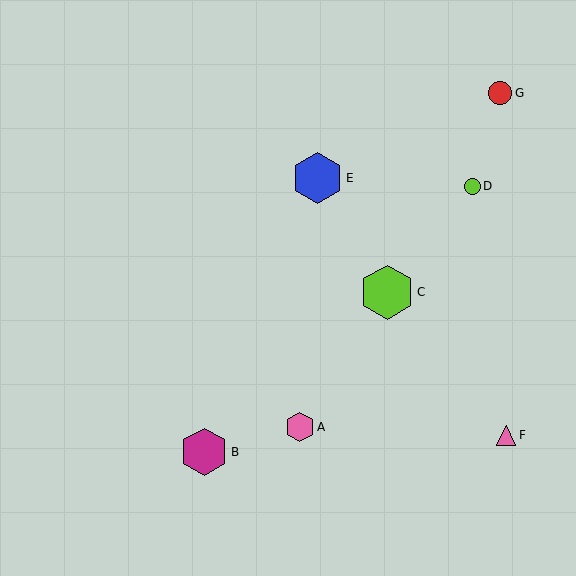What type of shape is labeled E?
Shape E is a blue hexagon.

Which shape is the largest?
The lime hexagon (labeled C) is the largest.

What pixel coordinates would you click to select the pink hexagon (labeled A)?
Click at (300, 427) to select the pink hexagon A.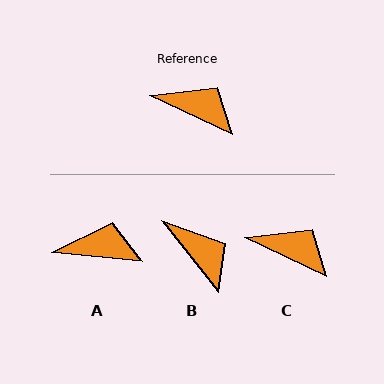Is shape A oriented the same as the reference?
No, it is off by about 20 degrees.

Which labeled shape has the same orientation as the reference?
C.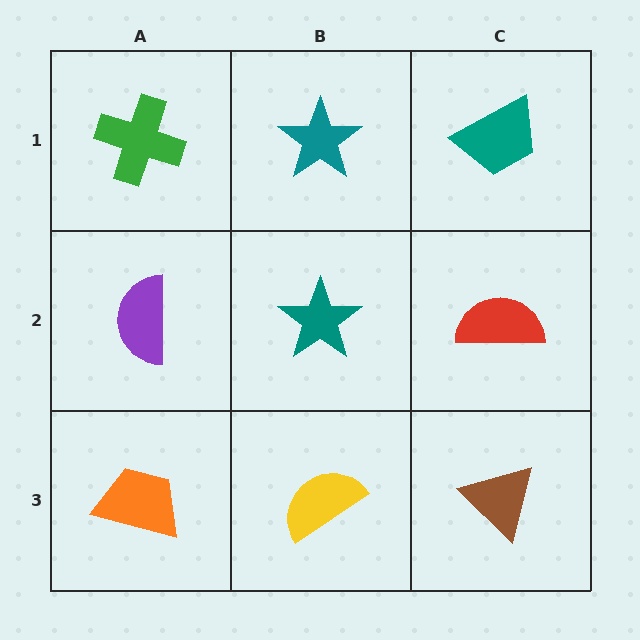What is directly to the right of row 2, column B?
A red semicircle.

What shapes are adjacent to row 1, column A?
A purple semicircle (row 2, column A), a teal star (row 1, column B).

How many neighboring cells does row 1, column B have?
3.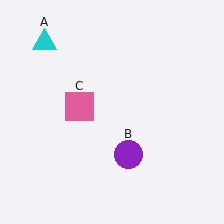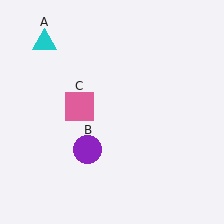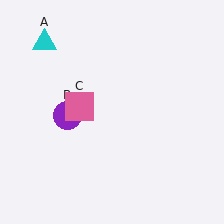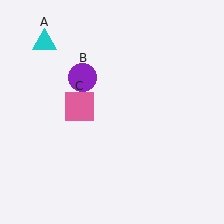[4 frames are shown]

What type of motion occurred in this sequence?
The purple circle (object B) rotated clockwise around the center of the scene.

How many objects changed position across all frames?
1 object changed position: purple circle (object B).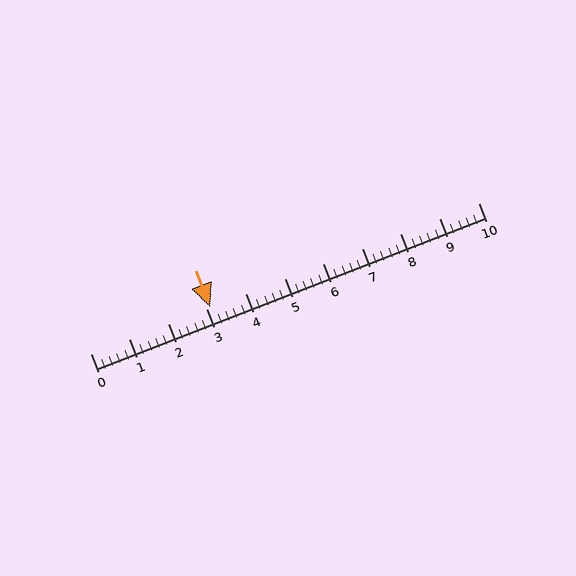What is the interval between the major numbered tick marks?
The major tick marks are spaced 1 units apart.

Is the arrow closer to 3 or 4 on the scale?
The arrow is closer to 3.